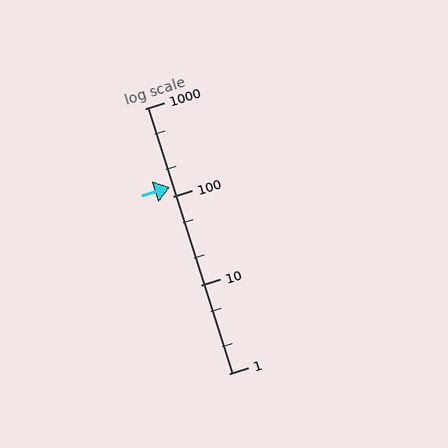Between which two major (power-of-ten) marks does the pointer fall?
The pointer is between 100 and 1000.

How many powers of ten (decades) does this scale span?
The scale spans 3 decades, from 1 to 1000.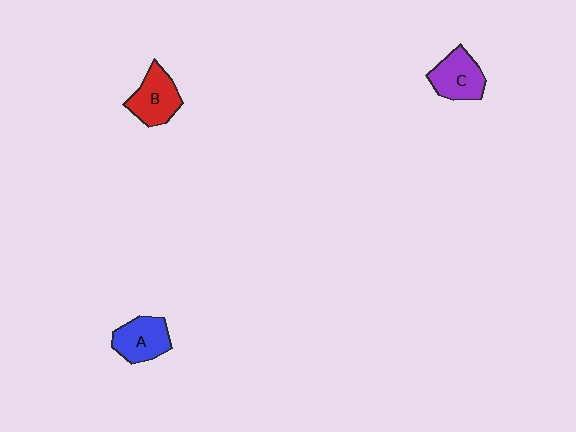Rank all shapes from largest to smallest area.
From largest to smallest: B (red), C (purple), A (blue).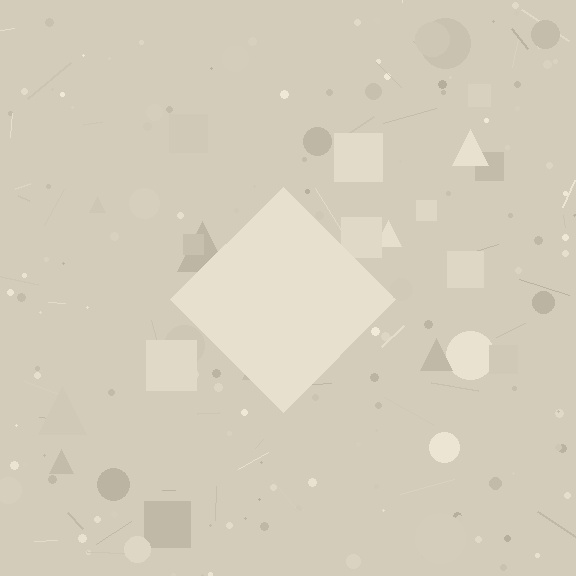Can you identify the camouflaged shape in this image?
The camouflaged shape is a diamond.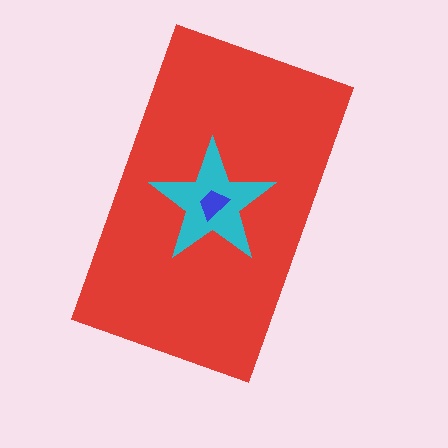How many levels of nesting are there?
3.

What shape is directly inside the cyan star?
The blue trapezoid.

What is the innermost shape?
The blue trapezoid.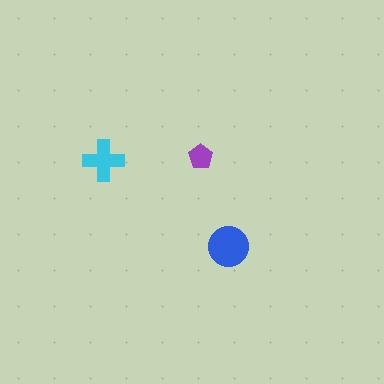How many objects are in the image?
There are 3 objects in the image.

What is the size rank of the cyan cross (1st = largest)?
2nd.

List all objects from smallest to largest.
The purple pentagon, the cyan cross, the blue circle.